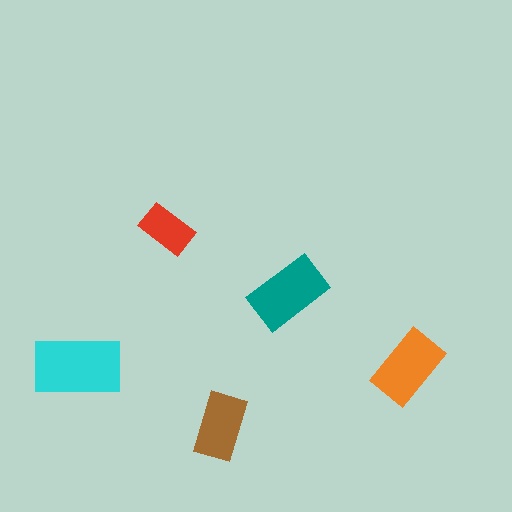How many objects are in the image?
There are 5 objects in the image.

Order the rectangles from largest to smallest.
the cyan one, the teal one, the orange one, the brown one, the red one.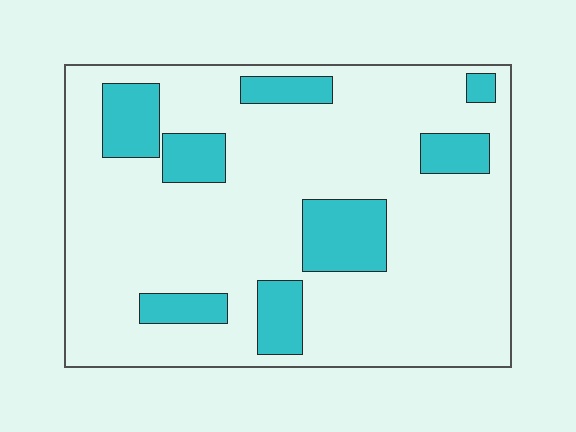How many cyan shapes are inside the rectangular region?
8.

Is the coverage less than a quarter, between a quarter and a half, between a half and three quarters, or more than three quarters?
Less than a quarter.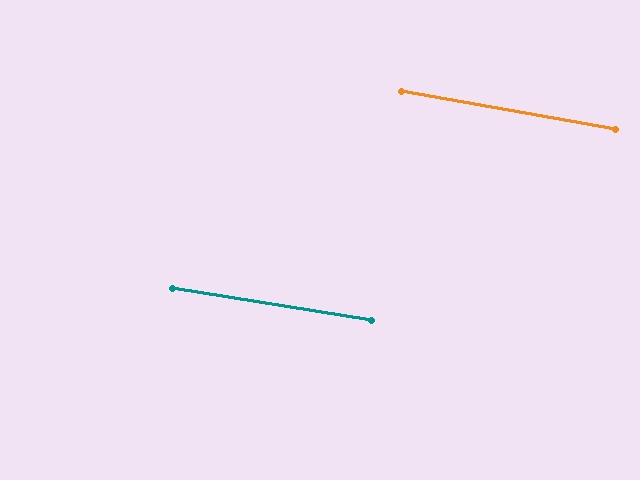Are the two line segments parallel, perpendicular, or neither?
Parallel — their directions differ by only 0.9°.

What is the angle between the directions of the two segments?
Approximately 1 degree.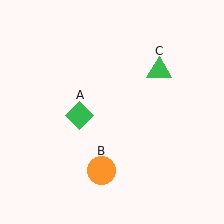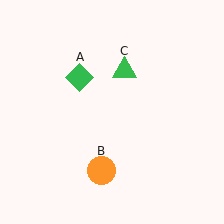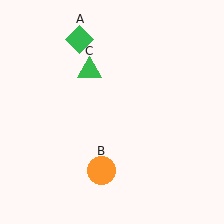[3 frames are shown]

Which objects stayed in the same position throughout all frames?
Orange circle (object B) remained stationary.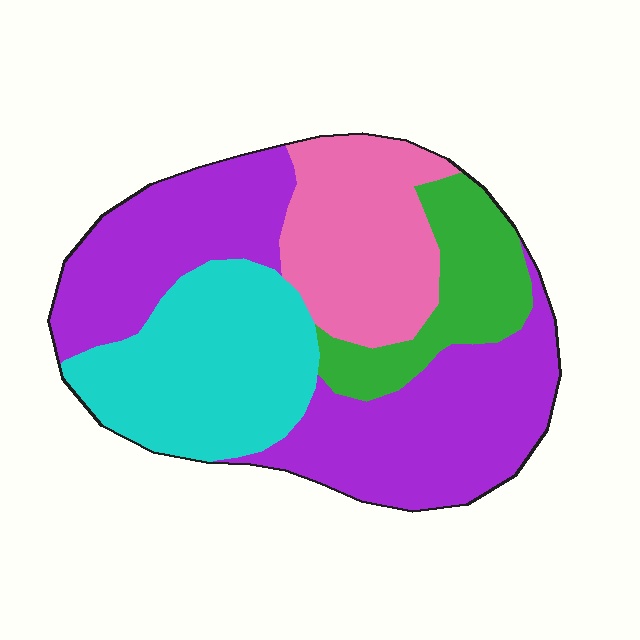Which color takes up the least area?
Green, at roughly 15%.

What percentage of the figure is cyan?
Cyan takes up between a sixth and a third of the figure.